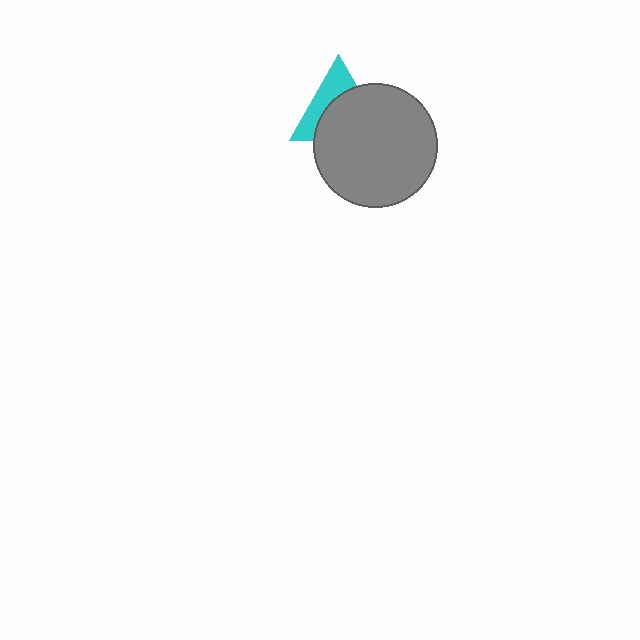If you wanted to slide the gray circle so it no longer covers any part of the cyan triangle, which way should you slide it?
Slide it down — that is the most direct way to separate the two shapes.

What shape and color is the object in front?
The object in front is a gray circle.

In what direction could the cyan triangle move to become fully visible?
The cyan triangle could move up. That would shift it out from behind the gray circle entirely.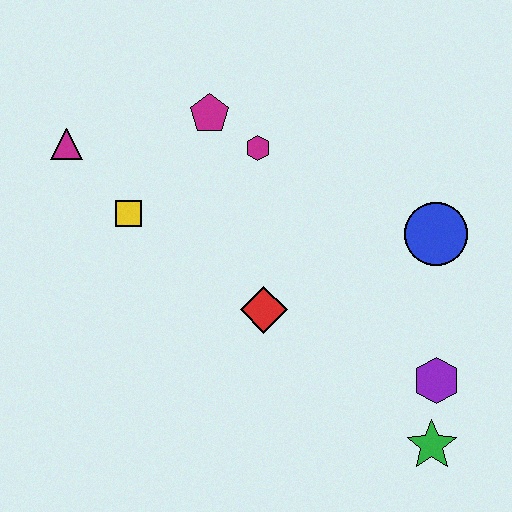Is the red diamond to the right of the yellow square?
Yes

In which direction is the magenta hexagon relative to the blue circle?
The magenta hexagon is to the left of the blue circle.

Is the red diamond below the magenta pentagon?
Yes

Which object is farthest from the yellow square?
The green star is farthest from the yellow square.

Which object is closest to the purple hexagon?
The green star is closest to the purple hexagon.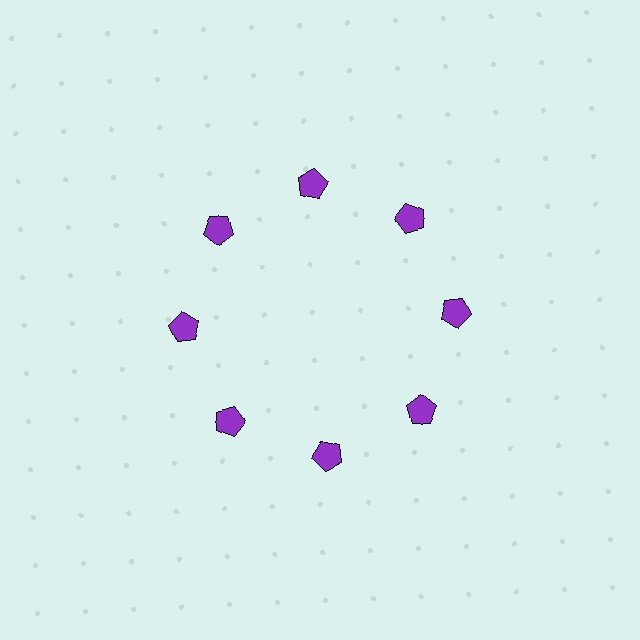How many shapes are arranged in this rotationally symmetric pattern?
There are 8 shapes, arranged in 8 groups of 1.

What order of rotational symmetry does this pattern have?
This pattern has 8-fold rotational symmetry.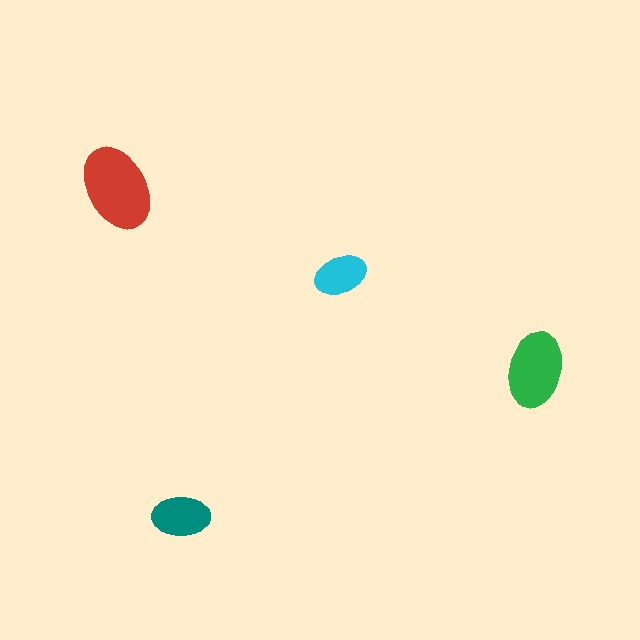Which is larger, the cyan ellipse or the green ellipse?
The green one.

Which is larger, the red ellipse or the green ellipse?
The red one.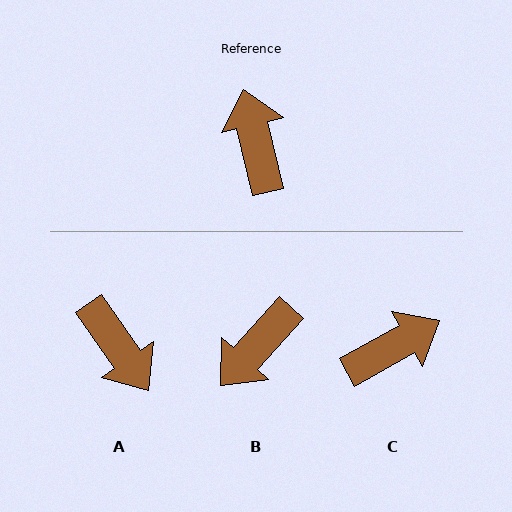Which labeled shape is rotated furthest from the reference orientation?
A, about 159 degrees away.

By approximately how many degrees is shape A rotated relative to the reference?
Approximately 159 degrees clockwise.